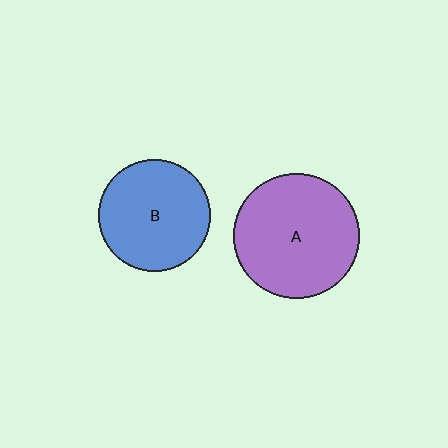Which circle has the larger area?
Circle A (purple).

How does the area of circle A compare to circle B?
Approximately 1.3 times.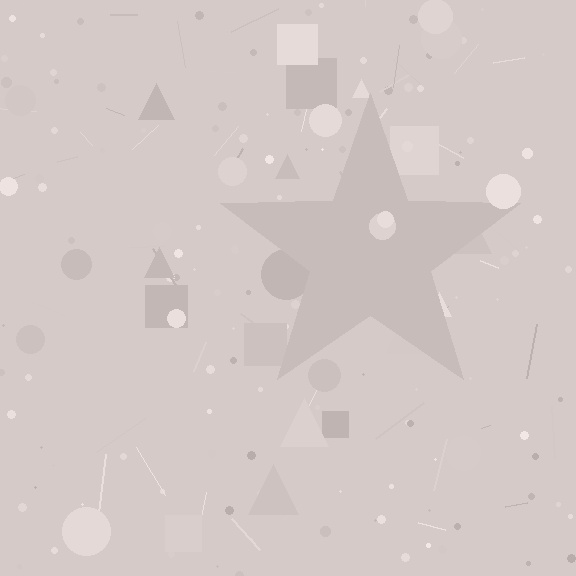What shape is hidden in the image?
A star is hidden in the image.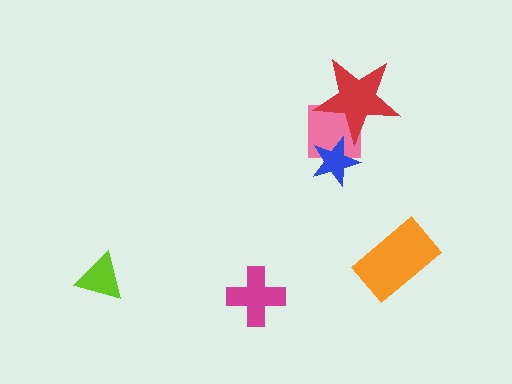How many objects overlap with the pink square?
2 objects overlap with the pink square.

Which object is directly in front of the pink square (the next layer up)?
The blue star is directly in front of the pink square.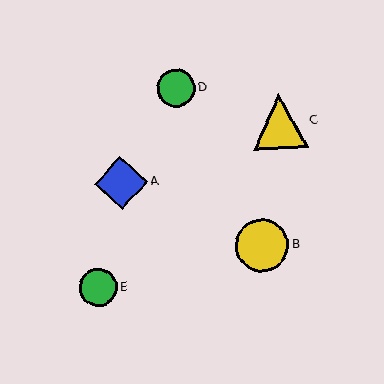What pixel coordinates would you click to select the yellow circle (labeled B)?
Click at (262, 245) to select the yellow circle B.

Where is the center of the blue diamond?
The center of the blue diamond is at (121, 183).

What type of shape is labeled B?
Shape B is a yellow circle.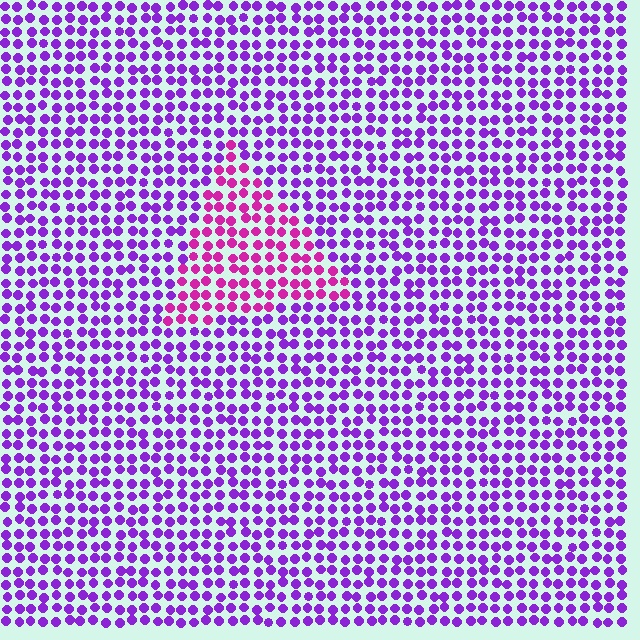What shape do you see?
I see a triangle.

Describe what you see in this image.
The image is filled with small purple elements in a uniform arrangement. A triangle-shaped region is visible where the elements are tinted to a slightly different hue, forming a subtle color boundary.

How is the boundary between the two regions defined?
The boundary is defined purely by a slight shift in hue (about 39 degrees). Spacing, size, and orientation are identical on both sides.